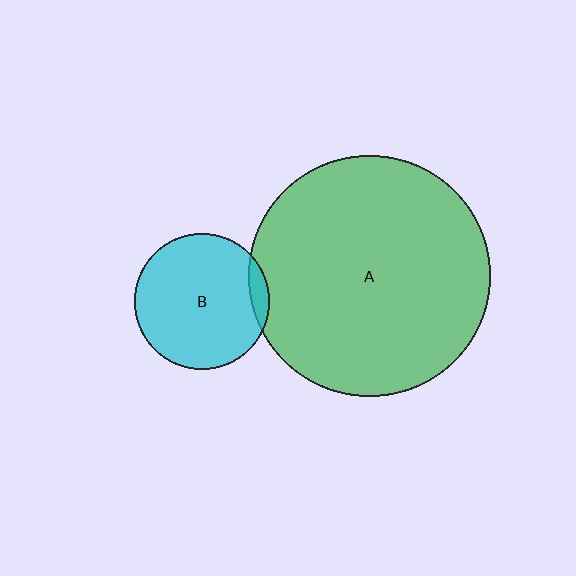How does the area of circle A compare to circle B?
Approximately 3.2 times.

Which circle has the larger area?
Circle A (green).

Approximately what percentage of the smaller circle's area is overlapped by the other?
Approximately 5%.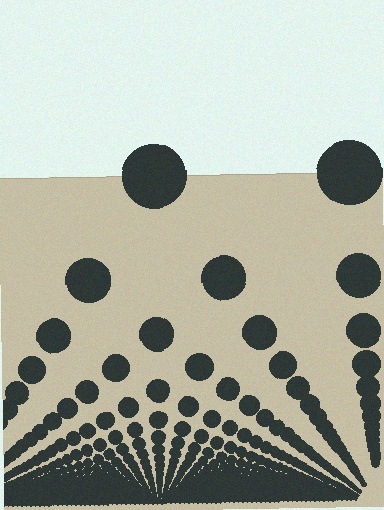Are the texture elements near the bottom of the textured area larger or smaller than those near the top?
Smaller. The gradient is inverted — elements near the bottom are smaller and denser.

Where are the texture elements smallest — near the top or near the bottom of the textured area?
Near the bottom.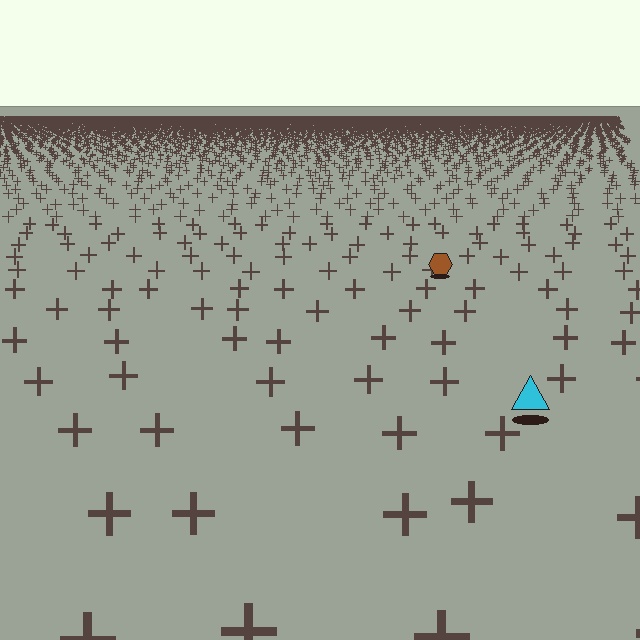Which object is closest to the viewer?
The cyan triangle is closest. The texture marks near it are larger and more spread out.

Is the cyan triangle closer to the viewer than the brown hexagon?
Yes. The cyan triangle is closer — you can tell from the texture gradient: the ground texture is coarser near it.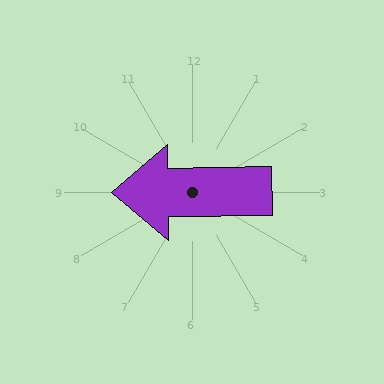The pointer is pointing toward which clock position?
Roughly 9 o'clock.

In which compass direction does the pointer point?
West.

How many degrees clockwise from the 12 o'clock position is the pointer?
Approximately 269 degrees.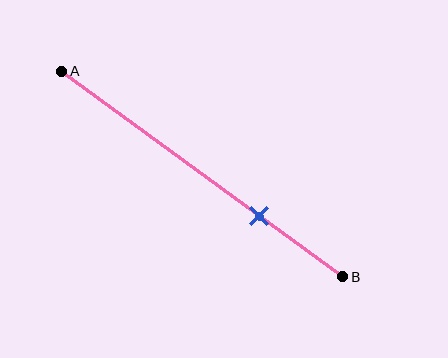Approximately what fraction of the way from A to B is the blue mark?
The blue mark is approximately 70% of the way from A to B.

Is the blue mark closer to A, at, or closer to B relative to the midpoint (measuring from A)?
The blue mark is closer to point B than the midpoint of segment AB.